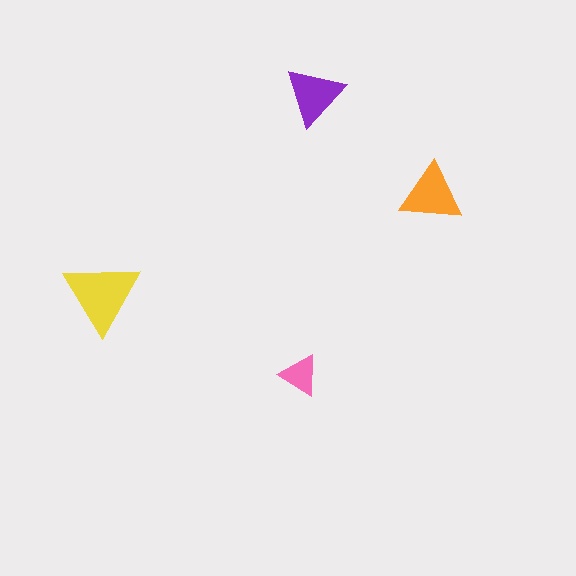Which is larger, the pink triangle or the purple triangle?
The purple one.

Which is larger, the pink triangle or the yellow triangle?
The yellow one.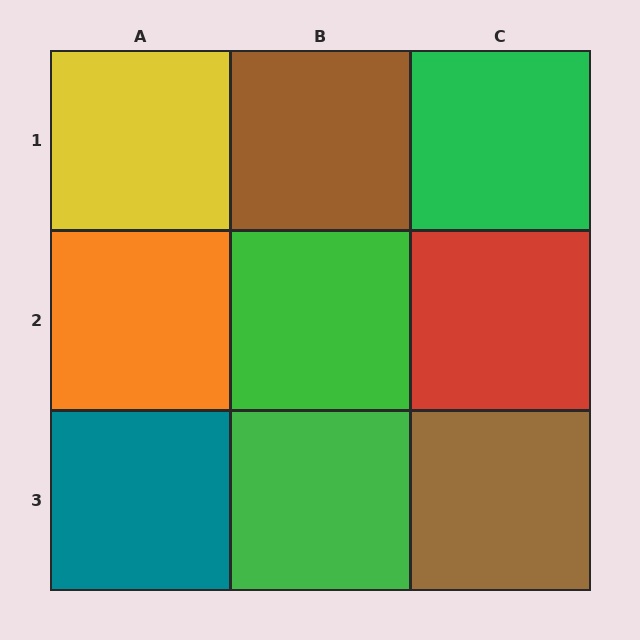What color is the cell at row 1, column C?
Green.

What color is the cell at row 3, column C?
Brown.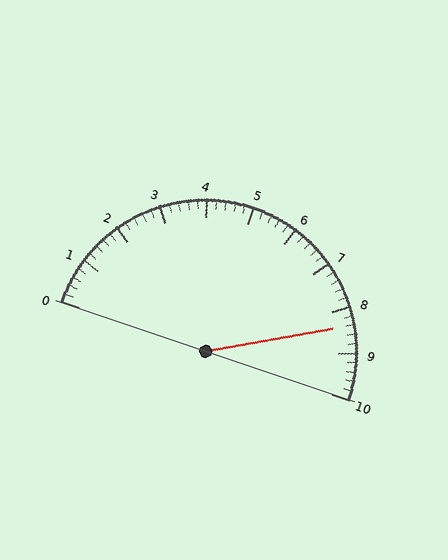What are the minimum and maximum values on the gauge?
The gauge ranges from 0 to 10.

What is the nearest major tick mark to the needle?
The nearest major tick mark is 8.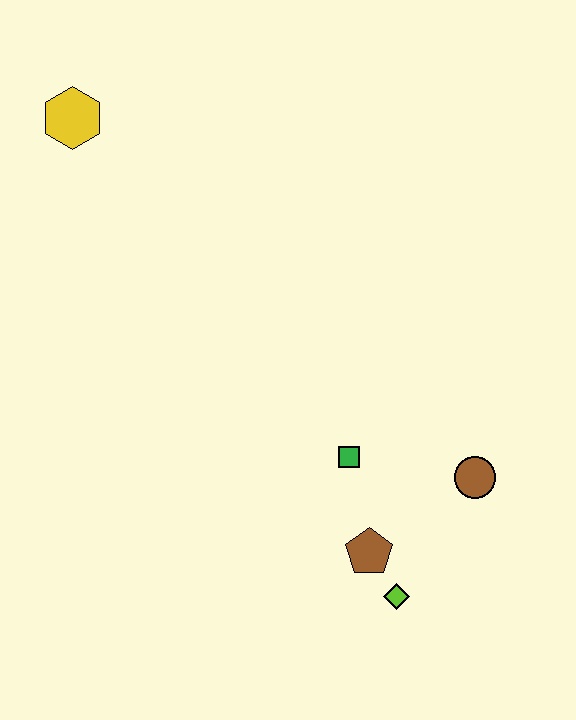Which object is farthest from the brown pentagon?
The yellow hexagon is farthest from the brown pentagon.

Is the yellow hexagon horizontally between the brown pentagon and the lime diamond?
No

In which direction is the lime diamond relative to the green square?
The lime diamond is below the green square.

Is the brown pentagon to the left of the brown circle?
Yes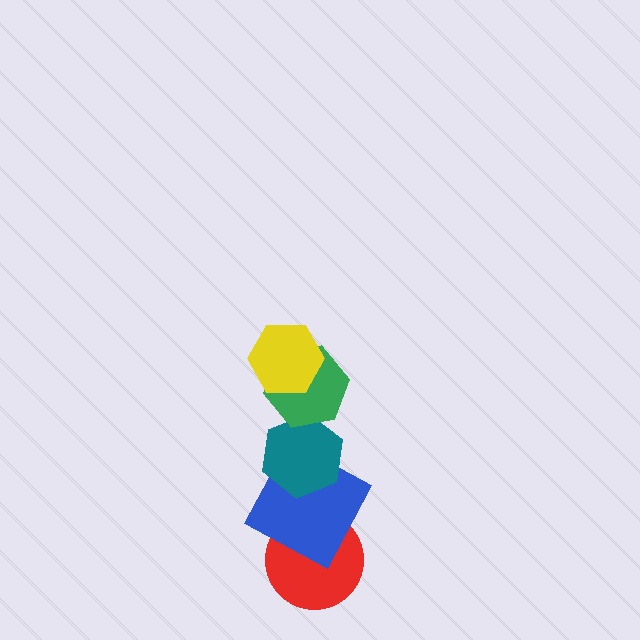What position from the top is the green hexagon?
The green hexagon is 2nd from the top.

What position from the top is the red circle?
The red circle is 5th from the top.